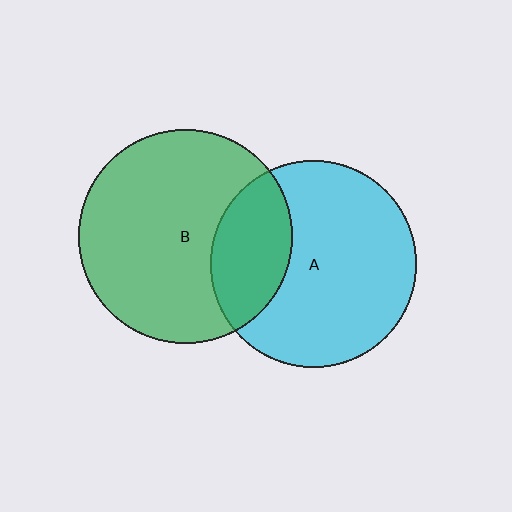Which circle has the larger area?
Circle B (green).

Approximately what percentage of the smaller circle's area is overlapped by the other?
Approximately 25%.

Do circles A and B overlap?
Yes.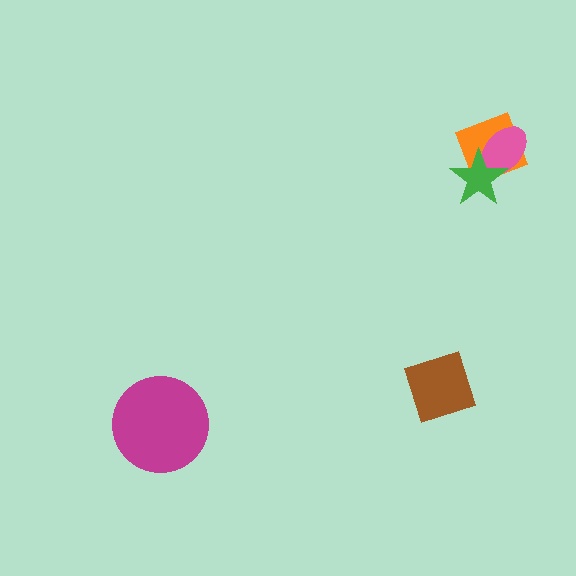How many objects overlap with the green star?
2 objects overlap with the green star.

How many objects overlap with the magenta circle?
0 objects overlap with the magenta circle.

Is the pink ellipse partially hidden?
Yes, it is partially covered by another shape.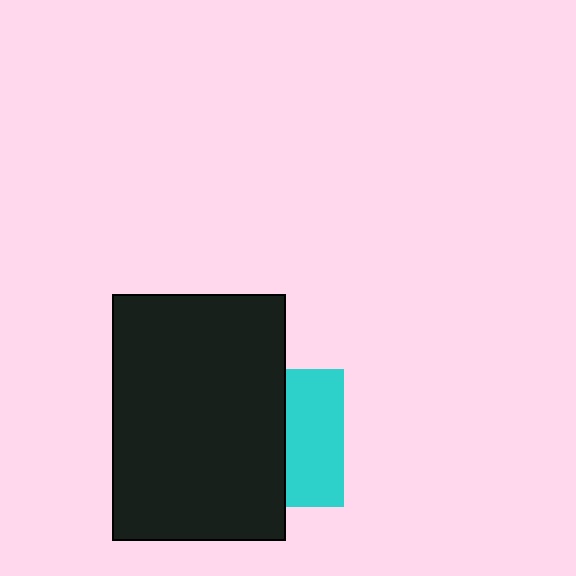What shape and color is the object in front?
The object in front is a black rectangle.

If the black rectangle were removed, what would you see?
You would see the complete cyan square.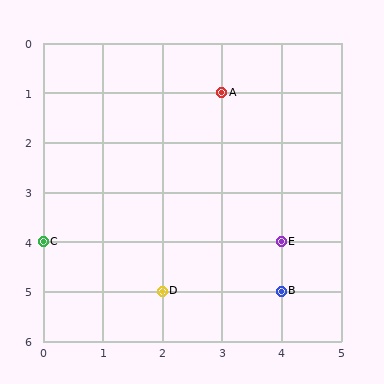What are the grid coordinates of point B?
Point B is at grid coordinates (4, 5).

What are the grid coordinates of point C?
Point C is at grid coordinates (0, 4).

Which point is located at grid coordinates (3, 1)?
Point A is at (3, 1).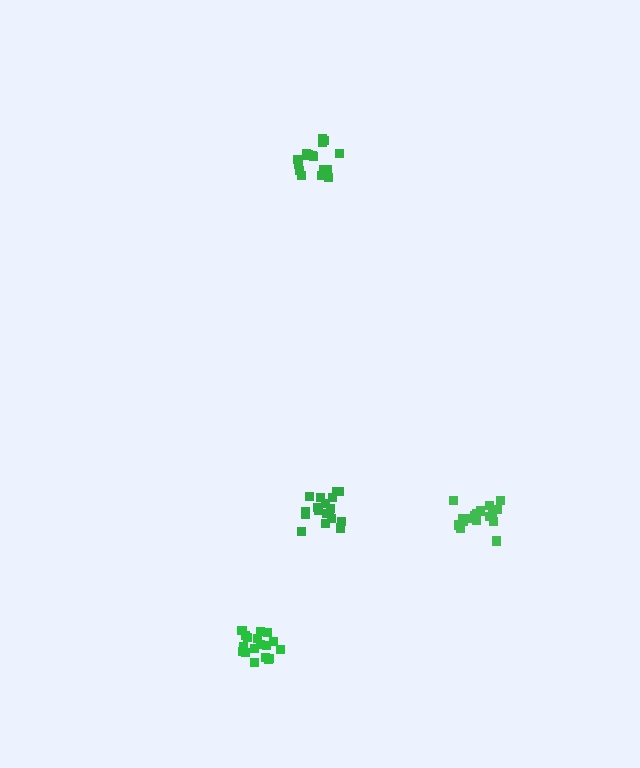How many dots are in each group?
Group 1: 18 dots, Group 2: 18 dots, Group 3: 17 dots, Group 4: 18 dots (71 total).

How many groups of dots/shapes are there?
There are 4 groups.